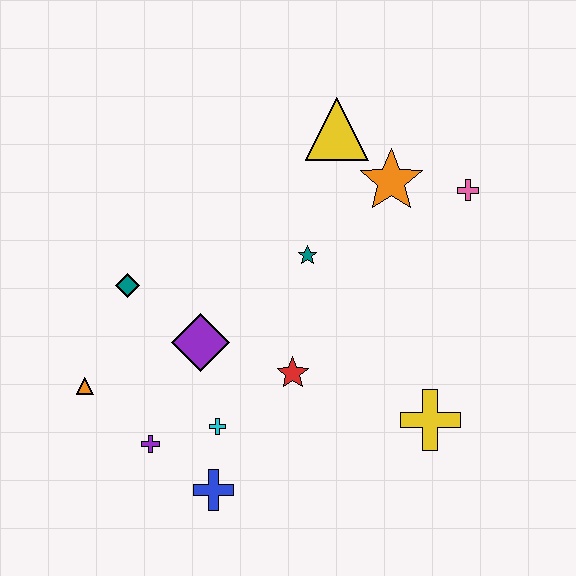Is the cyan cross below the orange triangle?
Yes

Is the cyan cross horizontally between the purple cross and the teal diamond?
No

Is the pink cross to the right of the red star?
Yes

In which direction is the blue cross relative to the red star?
The blue cross is below the red star.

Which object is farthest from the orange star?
The orange triangle is farthest from the orange star.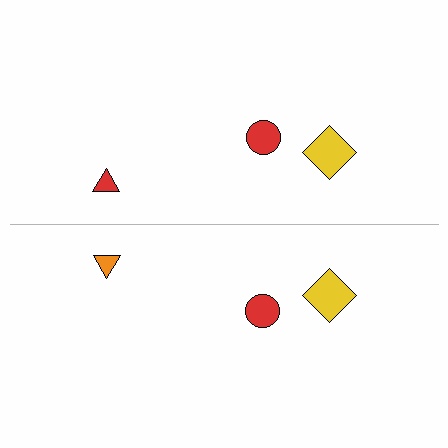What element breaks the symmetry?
The orange triangle on the bottom side breaks the symmetry — its mirror counterpart is red.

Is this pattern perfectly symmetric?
No, the pattern is not perfectly symmetric. The orange triangle on the bottom side breaks the symmetry — its mirror counterpart is red.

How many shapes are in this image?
There are 6 shapes in this image.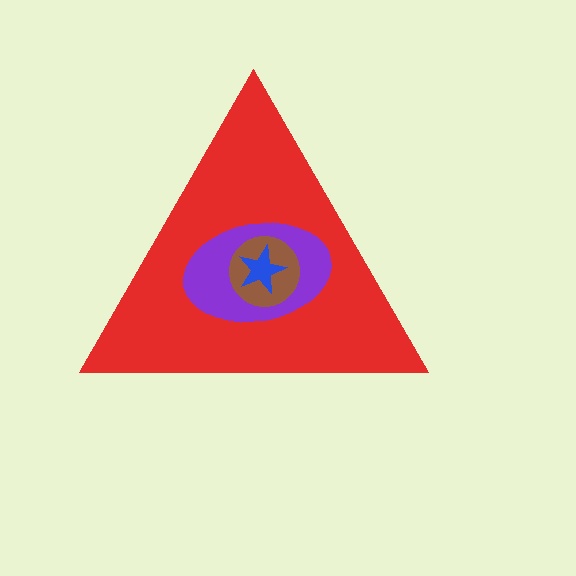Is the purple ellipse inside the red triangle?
Yes.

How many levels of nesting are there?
4.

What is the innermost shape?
The blue star.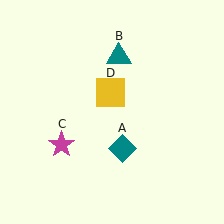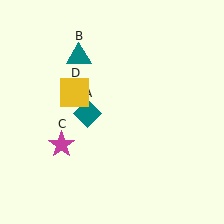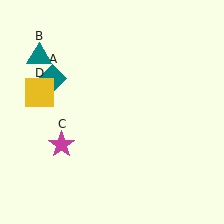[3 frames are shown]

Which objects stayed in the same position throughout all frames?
Magenta star (object C) remained stationary.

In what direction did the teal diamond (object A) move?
The teal diamond (object A) moved up and to the left.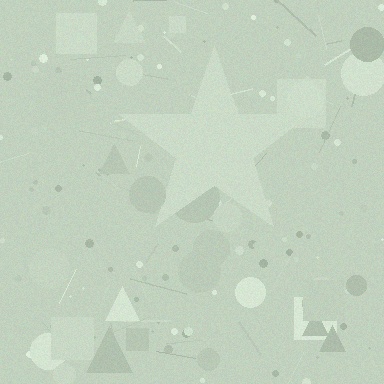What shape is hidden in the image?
A star is hidden in the image.